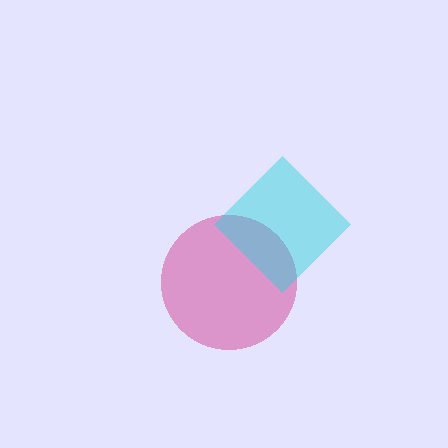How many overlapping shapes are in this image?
There are 2 overlapping shapes in the image.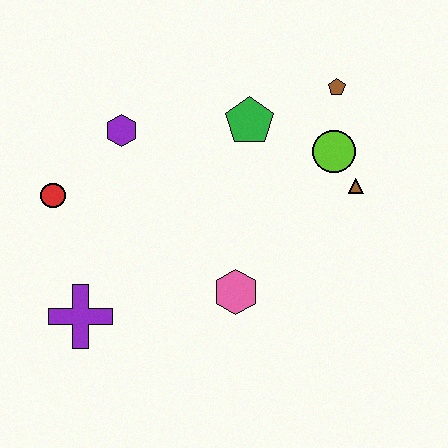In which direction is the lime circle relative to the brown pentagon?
The lime circle is below the brown pentagon.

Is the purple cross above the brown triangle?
No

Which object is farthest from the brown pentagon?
The purple cross is farthest from the brown pentagon.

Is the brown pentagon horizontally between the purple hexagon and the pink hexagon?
No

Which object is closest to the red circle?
The purple hexagon is closest to the red circle.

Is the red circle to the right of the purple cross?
No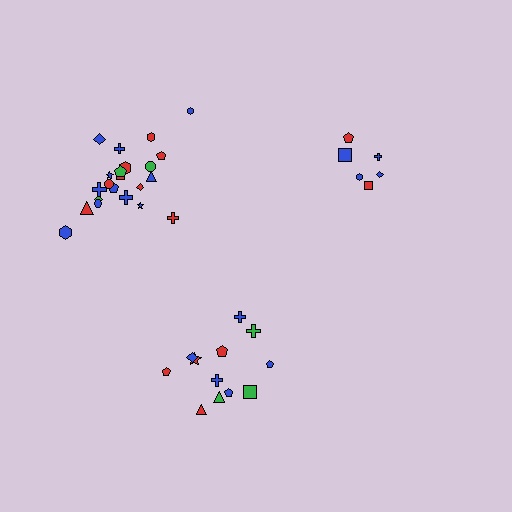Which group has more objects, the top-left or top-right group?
The top-left group.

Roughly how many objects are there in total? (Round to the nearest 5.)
Roughly 40 objects in total.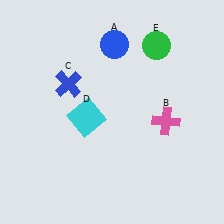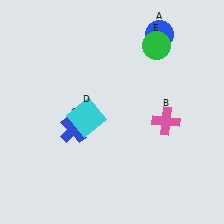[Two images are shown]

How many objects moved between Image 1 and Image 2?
2 objects moved between the two images.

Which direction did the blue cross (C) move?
The blue cross (C) moved down.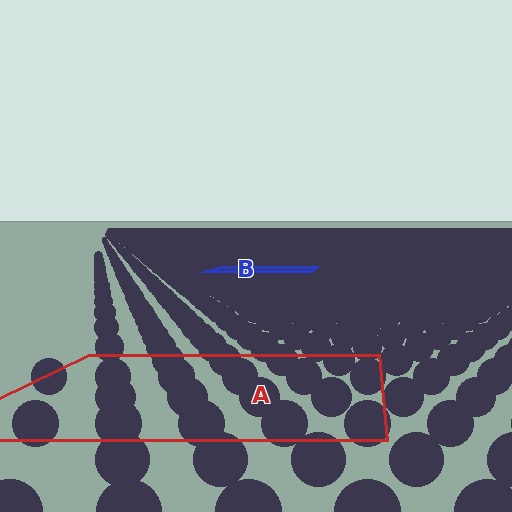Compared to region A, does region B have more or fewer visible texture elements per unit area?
Region B has more texture elements per unit area — they are packed more densely because it is farther away.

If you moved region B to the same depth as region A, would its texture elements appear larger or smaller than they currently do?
They would appear larger. At a closer depth, the same texture elements are projected at a bigger on-screen size.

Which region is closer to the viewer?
Region A is closer. The texture elements there are larger and more spread out.